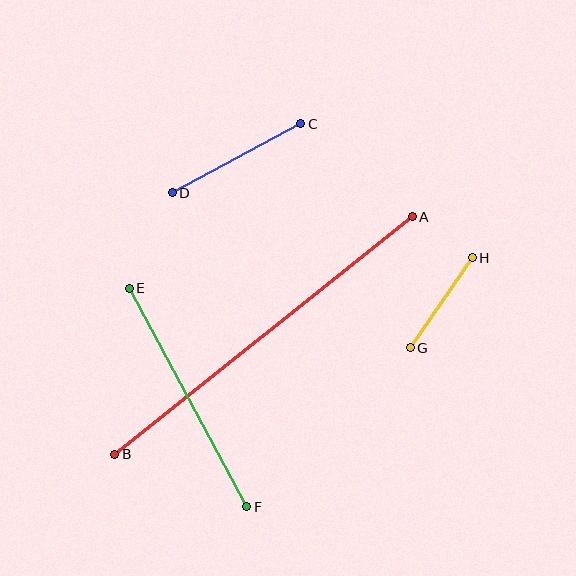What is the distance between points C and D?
The distance is approximately 146 pixels.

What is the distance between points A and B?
The distance is approximately 381 pixels.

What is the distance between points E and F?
The distance is approximately 248 pixels.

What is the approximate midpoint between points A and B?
The midpoint is at approximately (264, 335) pixels.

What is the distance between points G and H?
The distance is approximately 109 pixels.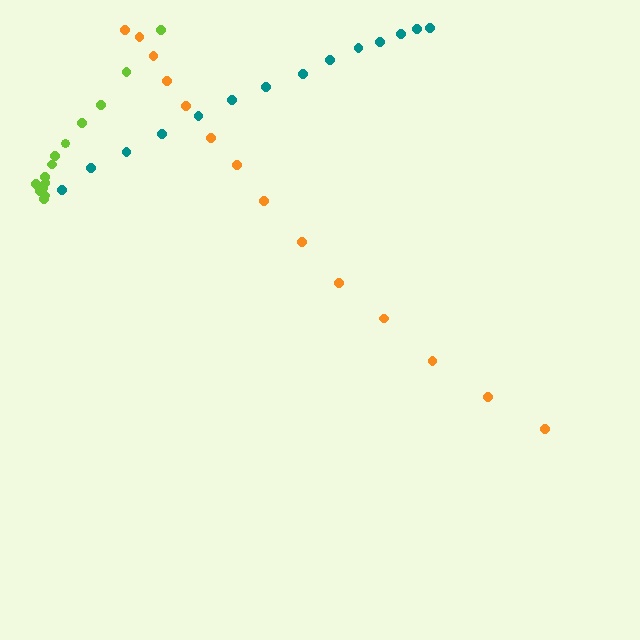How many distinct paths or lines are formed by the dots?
There are 3 distinct paths.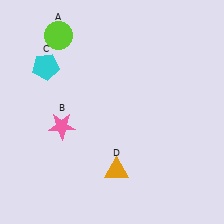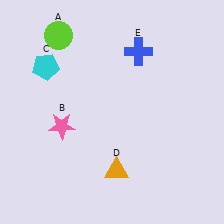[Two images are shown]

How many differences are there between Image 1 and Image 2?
There is 1 difference between the two images.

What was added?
A blue cross (E) was added in Image 2.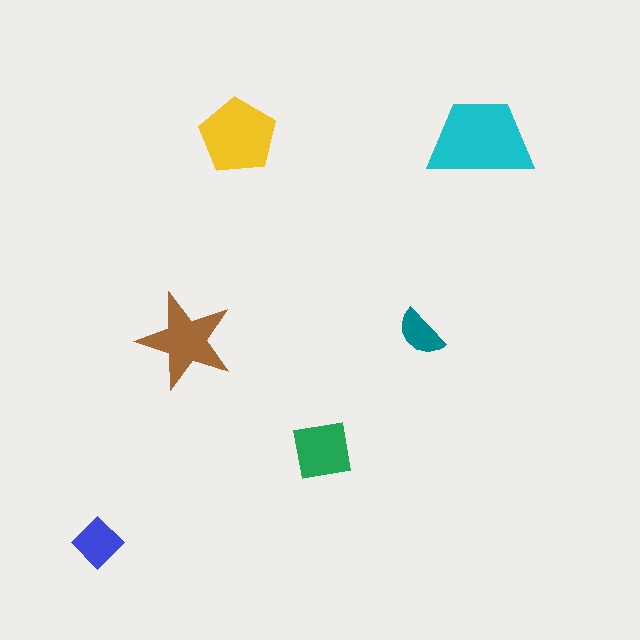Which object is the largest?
The cyan trapezoid.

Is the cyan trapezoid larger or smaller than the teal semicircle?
Larger.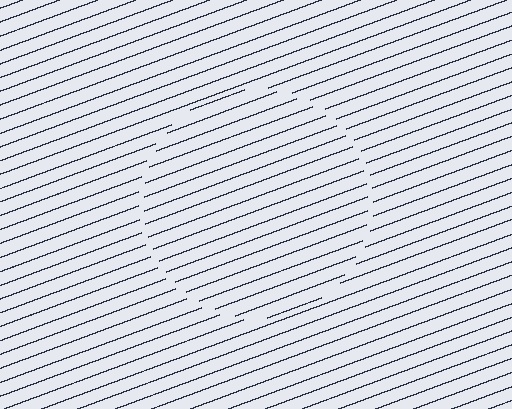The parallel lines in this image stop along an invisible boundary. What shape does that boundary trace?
An illusory circle. The interior of the shape contains the same grating, shifted by half a period — the contour is defined by the phase discontinuity where line-ends from the inner and outer gratings abut.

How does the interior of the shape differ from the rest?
The interior of the shape contains the same grating, shifted by half a period — the contour is defined by the phase discontinuity where line-ends from the inner and outer gratings abut.